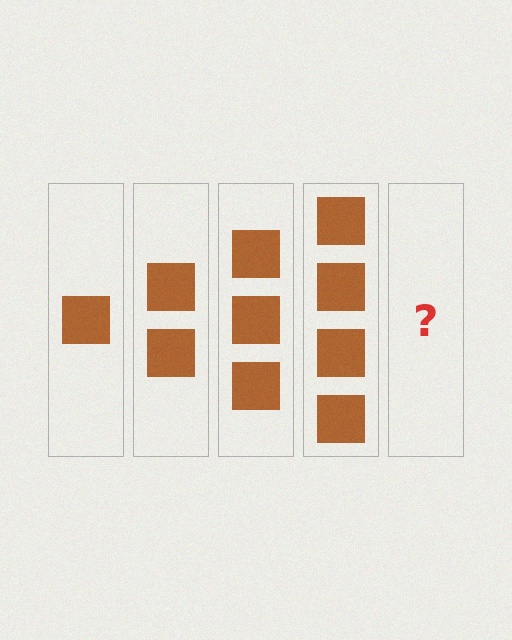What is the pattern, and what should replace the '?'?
The pattern is that each step adds one more square. The '?' should be 5 squares.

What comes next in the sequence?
The next element should be 5 squares.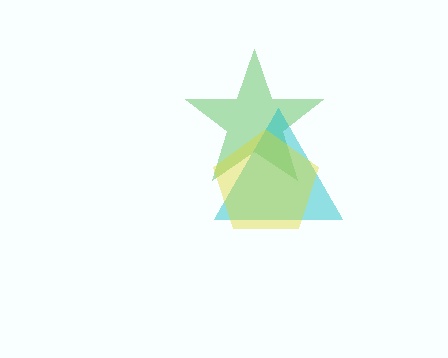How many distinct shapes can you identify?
There are 3 distinct shapes: a green star, a cyan triangle, a yellow pentagon.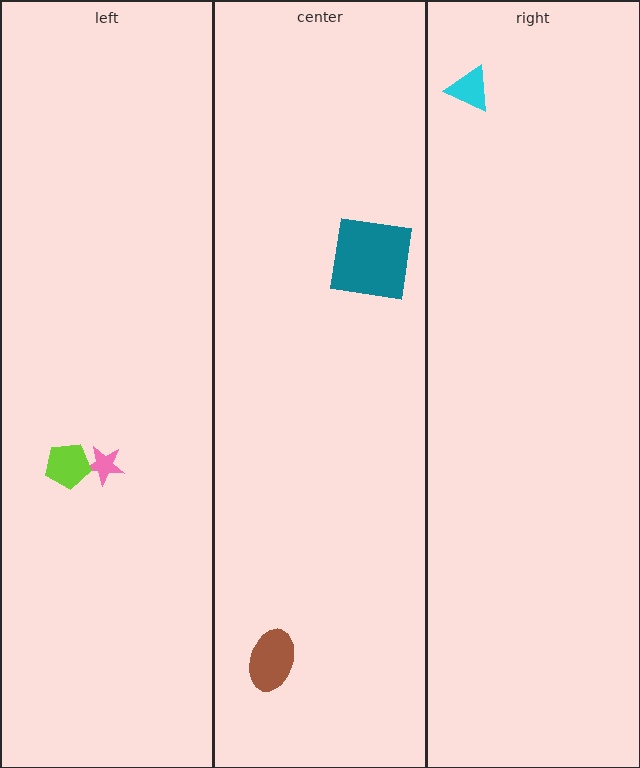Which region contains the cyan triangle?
The right region.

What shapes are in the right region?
The cyan triangle.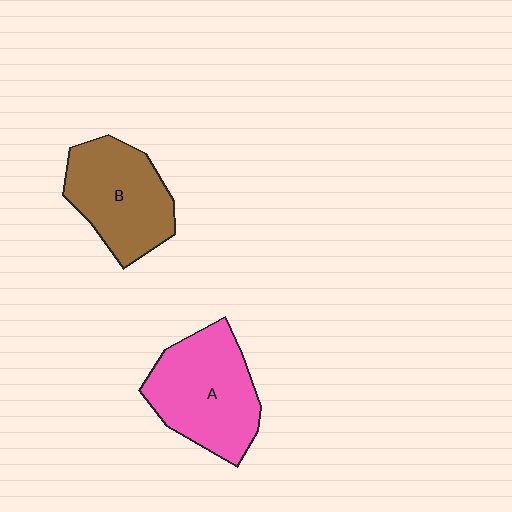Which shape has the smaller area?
Shape B (brown).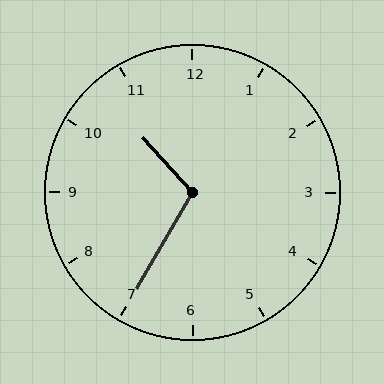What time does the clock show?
10:35.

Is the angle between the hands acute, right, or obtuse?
It is obtuse.